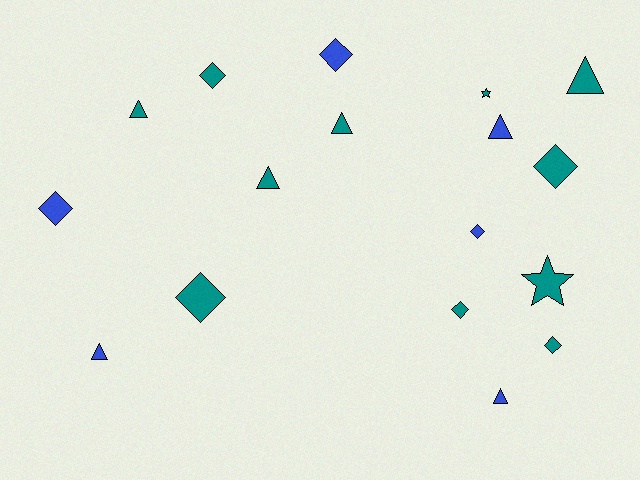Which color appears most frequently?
Teal, with 11 objects.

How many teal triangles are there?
There are 4 teal triangles.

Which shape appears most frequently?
Diamond, with 8 objects.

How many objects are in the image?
There are 17 objects.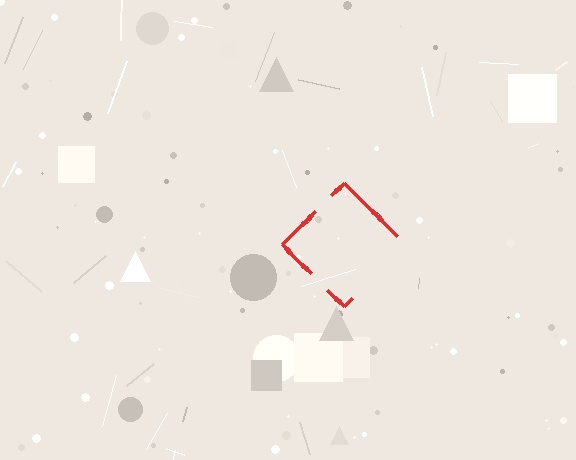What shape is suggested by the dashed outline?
The dashed outline suggests a diamond.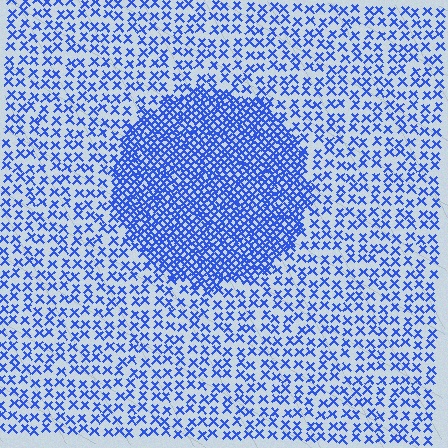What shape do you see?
I see a circle.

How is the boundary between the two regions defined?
The boundary is defined by a change in element density (approximately 2.6x ratio). All elements are the same color, size, and shape.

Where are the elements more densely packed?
The elements are more densely packed inside the circle boundary.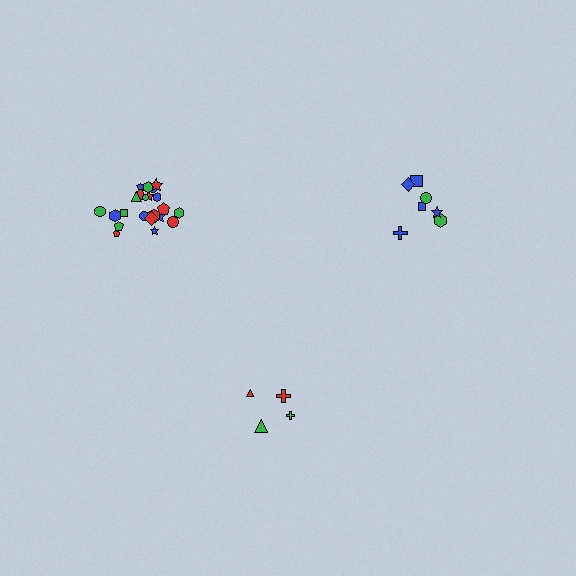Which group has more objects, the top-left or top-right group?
The top-left group.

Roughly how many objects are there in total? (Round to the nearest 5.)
Roughly 35 objects in total.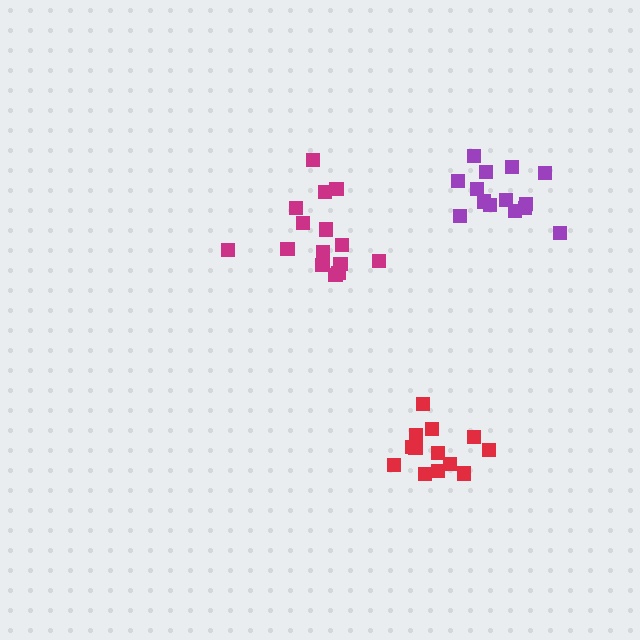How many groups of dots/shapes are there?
There are 3 groups.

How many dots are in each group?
Group 1: 15 dots, Group 2: 14 dots, Group 3: 13 dots (42 total).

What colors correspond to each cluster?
The clusters are colored: magenta, purple, red.